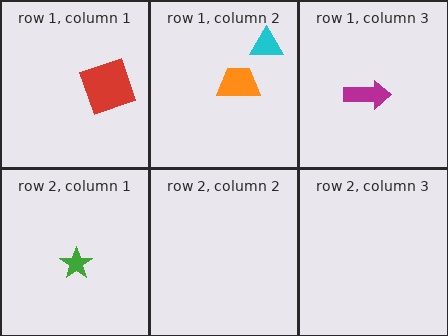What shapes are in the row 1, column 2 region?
The cyan triangle, the orange trapezoid.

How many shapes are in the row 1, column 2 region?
2.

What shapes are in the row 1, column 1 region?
The red square.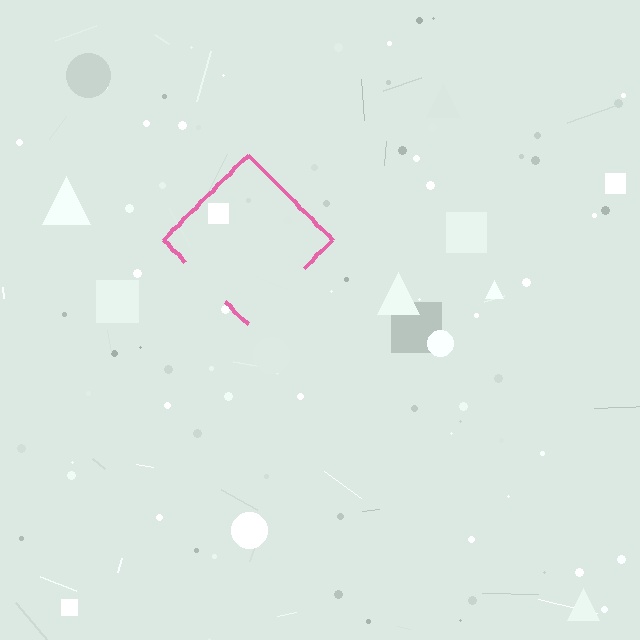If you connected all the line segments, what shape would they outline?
They would outline a diamond.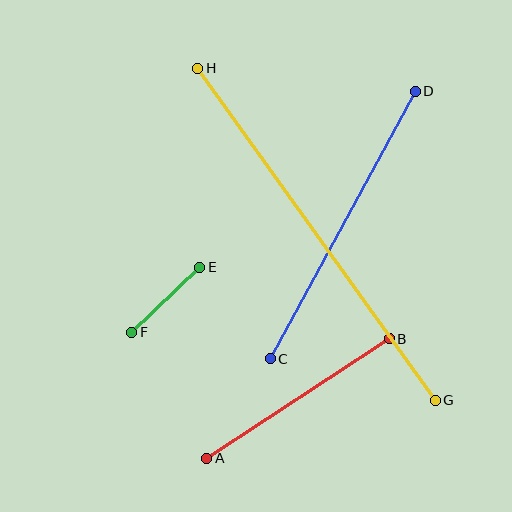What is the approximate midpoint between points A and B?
The midpoint is at approximately (298, 398) pixels.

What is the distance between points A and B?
The distance is approximately 218 pixels.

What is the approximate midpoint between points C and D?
The midpoint is at approximately (343, 225) pixels.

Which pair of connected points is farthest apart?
Points G and H are farthest apart.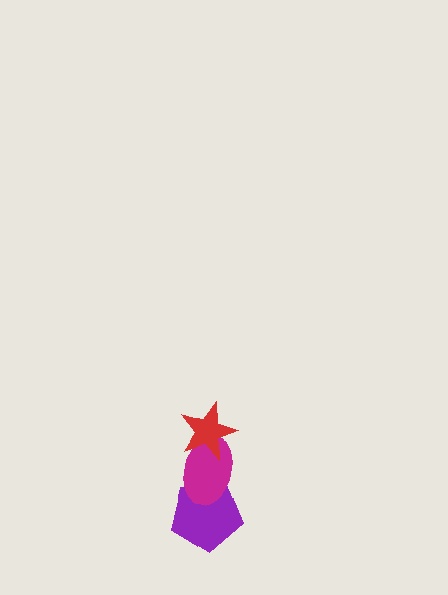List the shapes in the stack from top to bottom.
From top to bottom: the red star, the magenta ellipse, the purple pentagon.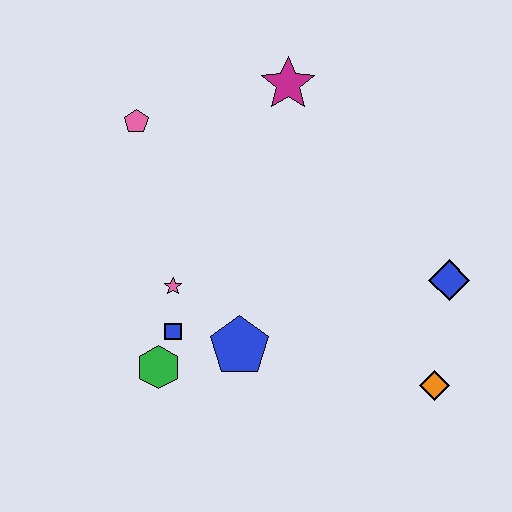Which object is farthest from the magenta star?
The orange diamond is farthest from the magenta star.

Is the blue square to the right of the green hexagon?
Yes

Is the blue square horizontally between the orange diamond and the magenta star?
No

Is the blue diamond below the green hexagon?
No